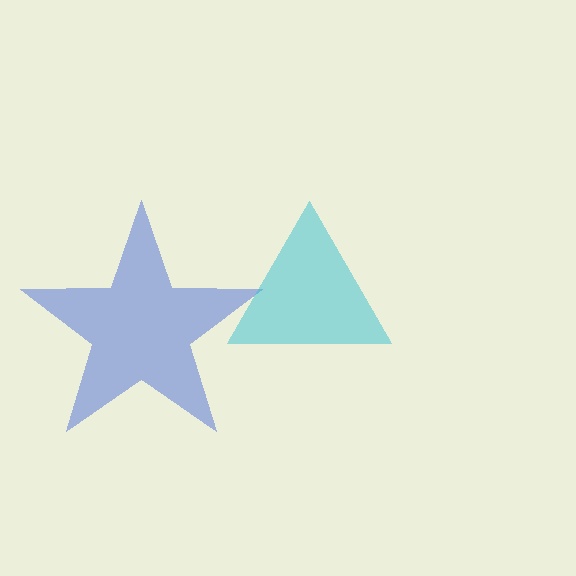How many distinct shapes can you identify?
There are 2 distinct shapes: a blue star, a cyan triangle.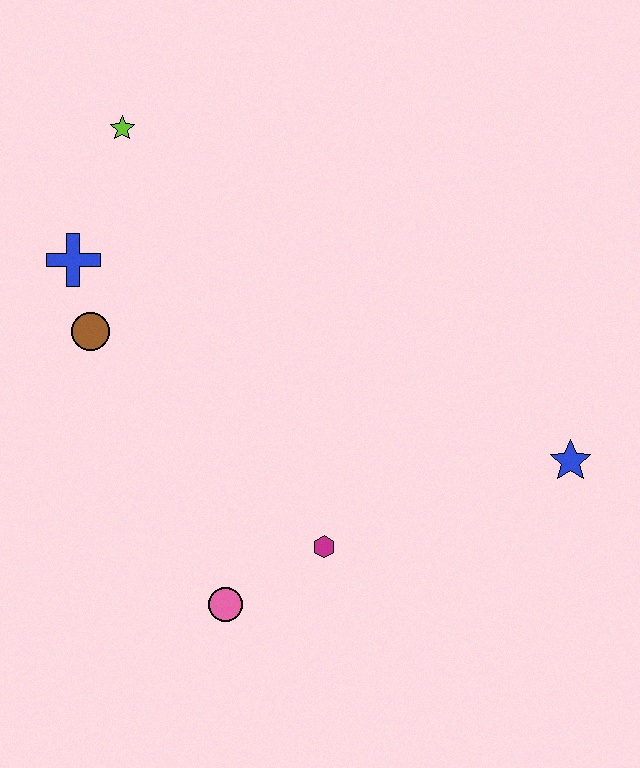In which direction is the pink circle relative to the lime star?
The pink circle is below the lime star.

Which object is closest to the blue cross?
The brown circle is closest to the blue cross.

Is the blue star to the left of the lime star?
No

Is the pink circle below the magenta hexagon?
Yes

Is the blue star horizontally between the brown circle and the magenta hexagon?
No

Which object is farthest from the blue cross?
The blue star is farthest from the blue cross.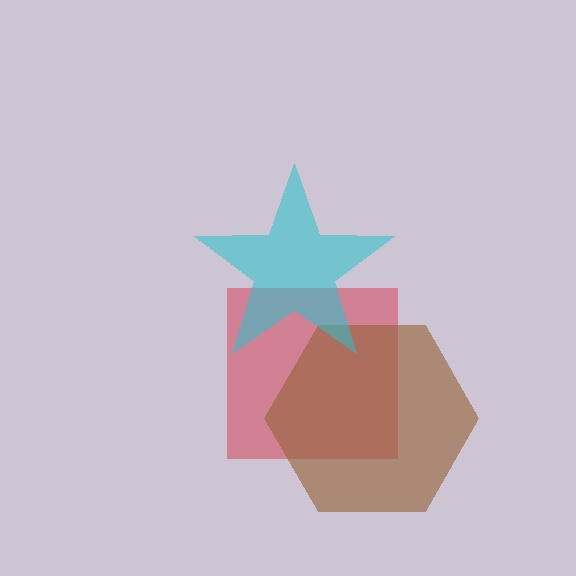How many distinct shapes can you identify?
There are 3 distinct shapes: a red square, a brown hexagon, a cyan star.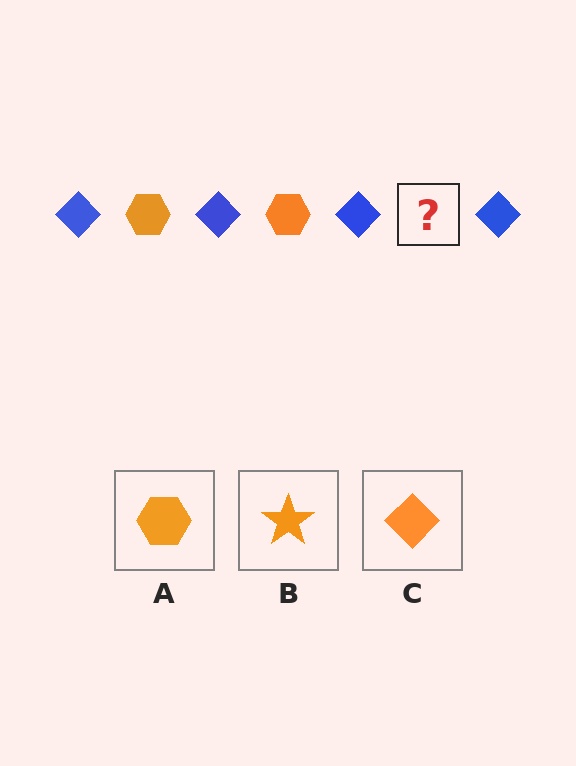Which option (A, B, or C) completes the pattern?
A.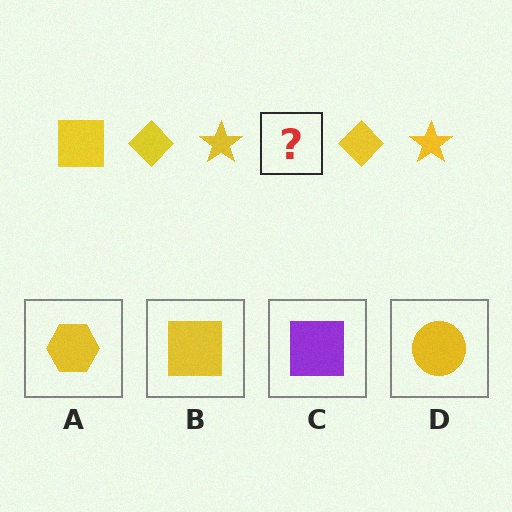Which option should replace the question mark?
Option B.